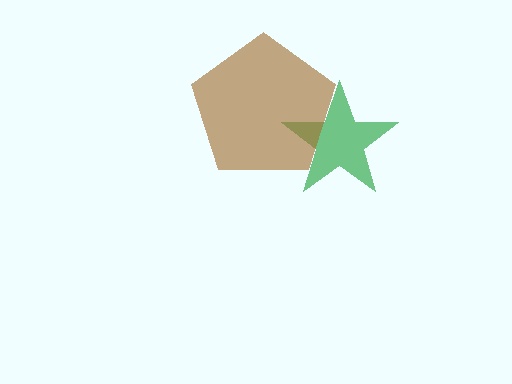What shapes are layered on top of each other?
The layered shapes are: a green star, a brown pentagon.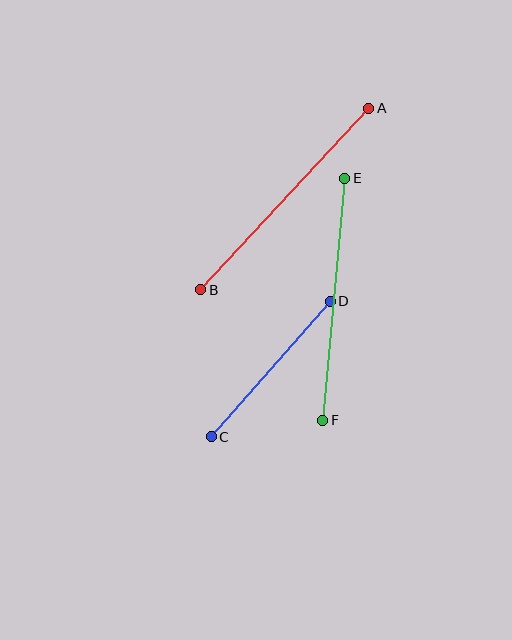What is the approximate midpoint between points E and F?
The midpoint is at approximately (334, 299) pixels.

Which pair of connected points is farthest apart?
Points A and B are farthest apart.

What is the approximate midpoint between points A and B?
The midpoint is at approximately (285, 199) pixels.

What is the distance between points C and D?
The distance is approximately 180 pixels.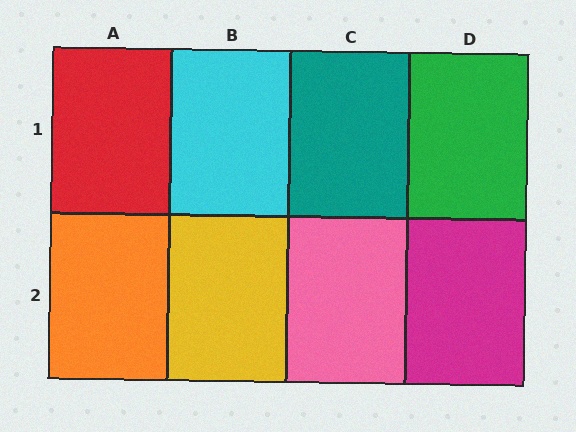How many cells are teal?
1 cell is teal.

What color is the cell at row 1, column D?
Green.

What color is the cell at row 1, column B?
Cyan.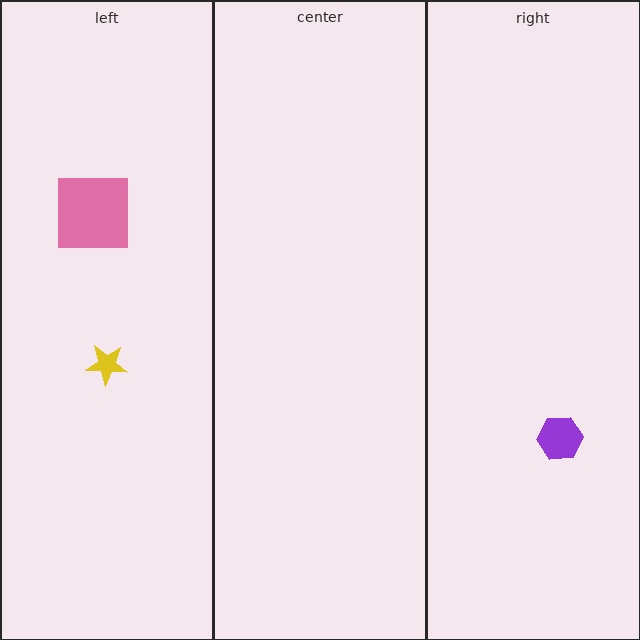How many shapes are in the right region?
1.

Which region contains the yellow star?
The left region.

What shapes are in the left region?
The yellow star, the pink square.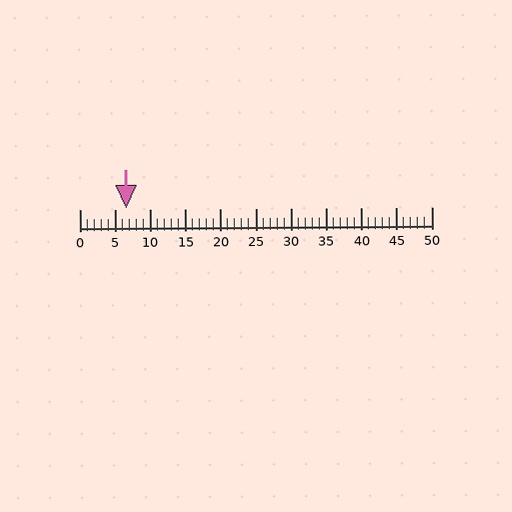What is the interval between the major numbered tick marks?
The major tick marks are spaced 5 units apart.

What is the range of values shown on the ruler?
The ruler shows values from 0 to 50.